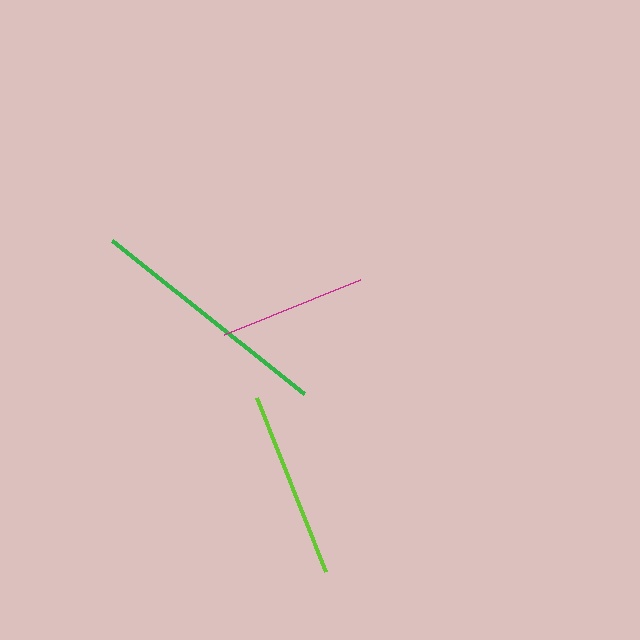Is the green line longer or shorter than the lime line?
The green line is longer than the lime line.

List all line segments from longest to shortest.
From longest to shortest: green, lime, magenta.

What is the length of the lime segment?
The lime segment is approximately 188 pixels long.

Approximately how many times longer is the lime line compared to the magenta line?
The lime line is approximately 1.3 times the length of the magenta line.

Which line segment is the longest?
The green line is the longest at approximately 246 pixels.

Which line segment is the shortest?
The magenta line is the shortest at approximately 147 pixels.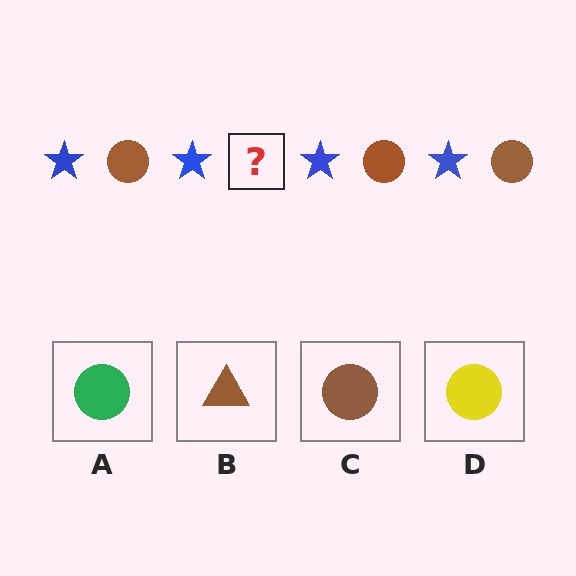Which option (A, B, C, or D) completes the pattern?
C.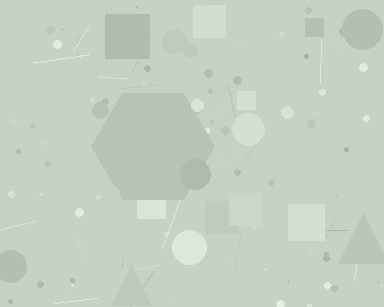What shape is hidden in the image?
A hexagon is hidden in the image.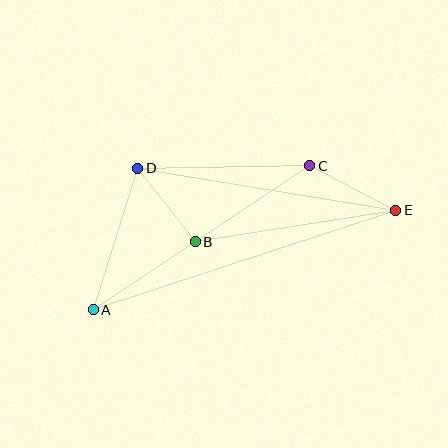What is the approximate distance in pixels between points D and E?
The distance between D and E is approximately 262 pixels.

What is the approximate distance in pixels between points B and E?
The distance between B and E is approximately 203 pixels.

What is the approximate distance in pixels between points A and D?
The distance between A and D is approximately 148 pixels.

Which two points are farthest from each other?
Points A and E are farthest from each other.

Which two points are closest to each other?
Points B and D are closest to each other.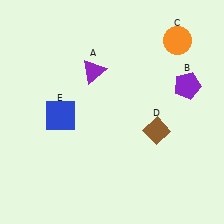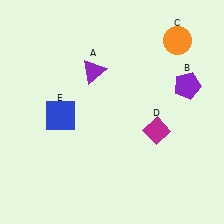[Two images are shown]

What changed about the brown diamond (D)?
In Image 1, D is brown. In Image 2, it changed to magenta.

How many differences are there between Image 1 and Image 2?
There is 1 difference between the two images.